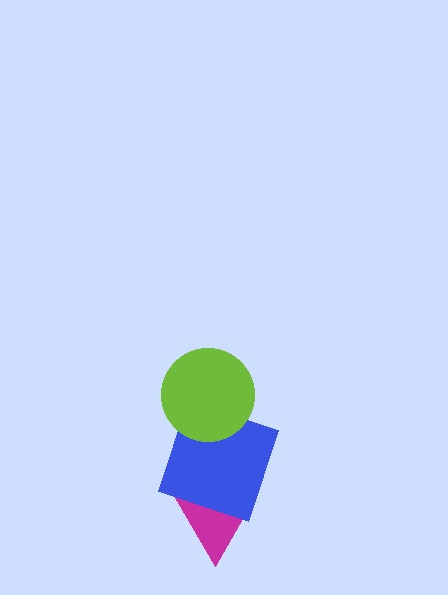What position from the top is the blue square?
The blue square is 2nd from the top.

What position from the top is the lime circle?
The lime circle is 1st from the top.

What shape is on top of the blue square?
The lime circle is on top of the blue square.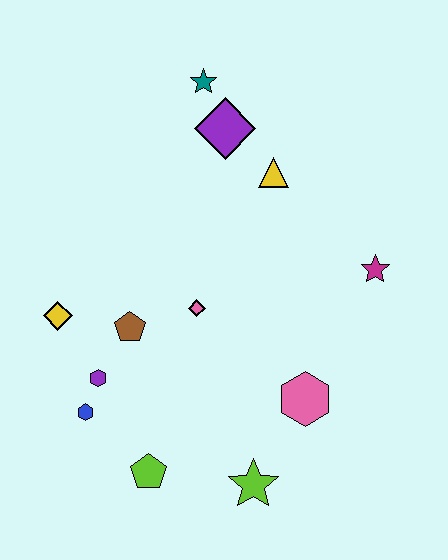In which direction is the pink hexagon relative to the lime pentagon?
The pink hexagon is to the right of the lime pentagon.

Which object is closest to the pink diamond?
The brown pentagon is closest to the pink diamond.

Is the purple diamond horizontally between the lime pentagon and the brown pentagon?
No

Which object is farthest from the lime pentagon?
The teal star is farthest from the lime pentagon.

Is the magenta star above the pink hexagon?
Yes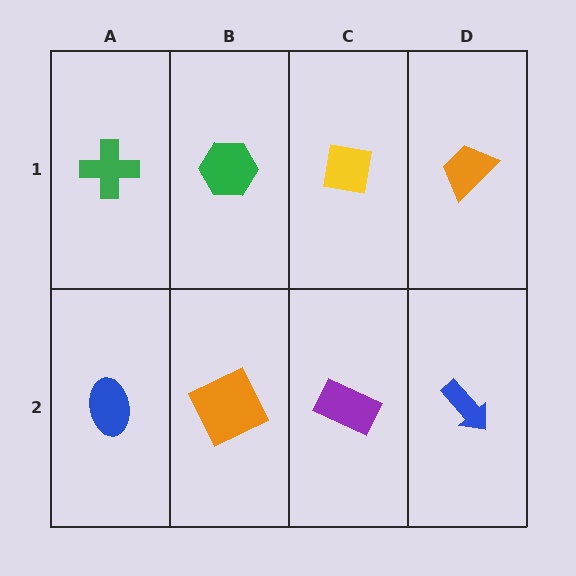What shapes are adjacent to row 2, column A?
A green cross (row 1, column A), an orange square (row 2, column B).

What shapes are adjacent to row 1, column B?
An orange square (row 2, column B), a green cross (row 1, column A), a yellow square (row 1, column C).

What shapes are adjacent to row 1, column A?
A blue ellipse (row 2, column A), a green hexagon (row 1, column B).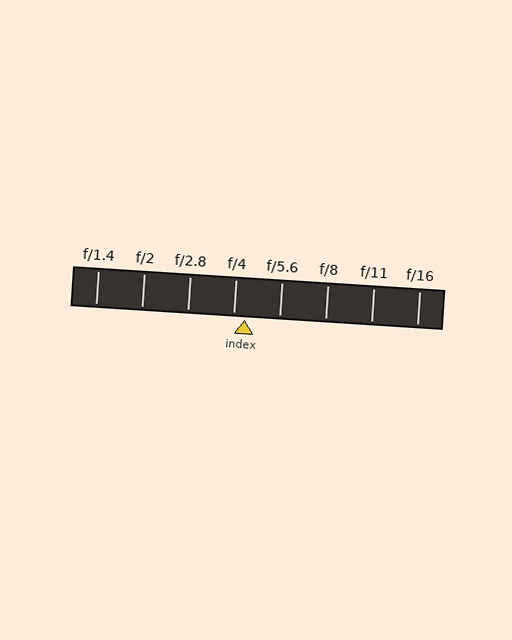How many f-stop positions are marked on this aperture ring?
There are 8 f-stop positions marked.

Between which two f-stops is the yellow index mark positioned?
The index mark is between f/4 and f/5.6.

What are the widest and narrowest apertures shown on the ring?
The widest aperture shown is f/1.4 and the narrowest is f/16.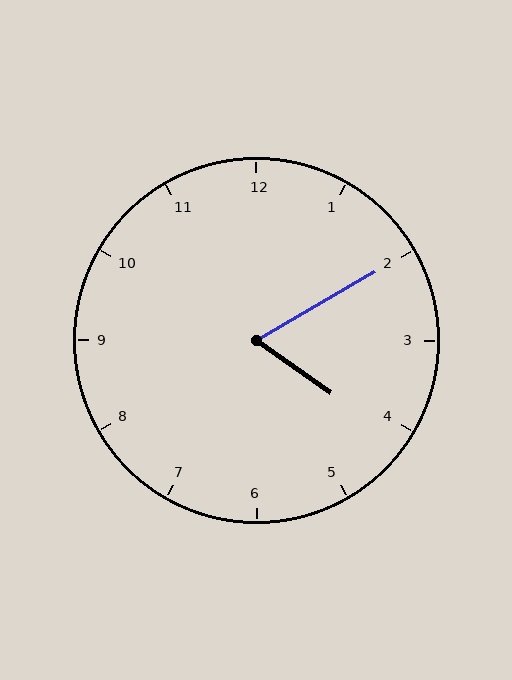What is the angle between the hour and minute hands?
Approximately 65 degrees.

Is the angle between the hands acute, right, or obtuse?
It is acute.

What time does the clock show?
4:10.